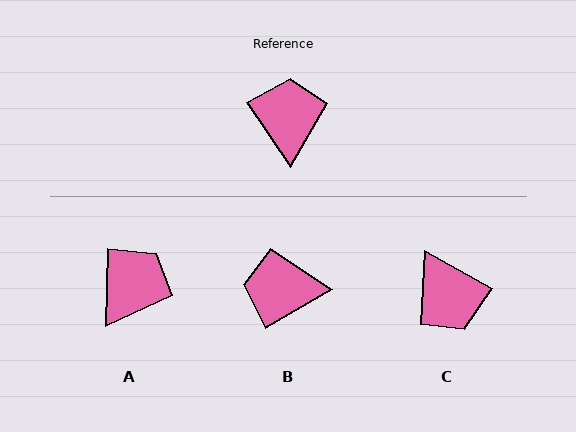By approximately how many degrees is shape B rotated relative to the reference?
Approximately 87 degrees counter-clockwise.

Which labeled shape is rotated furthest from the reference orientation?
C, about 153 degrees away.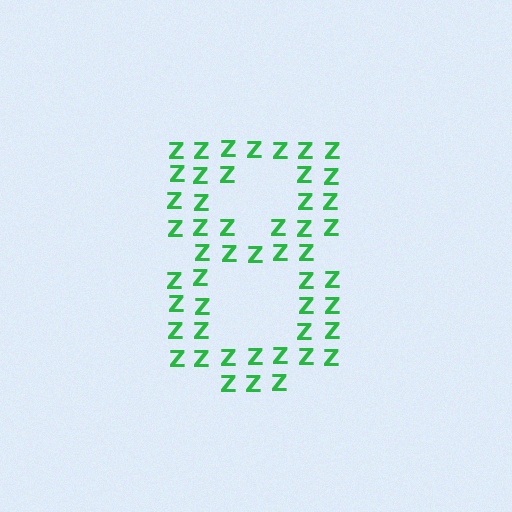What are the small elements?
The small elements are letter Z's.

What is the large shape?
The large shape is the digit 8.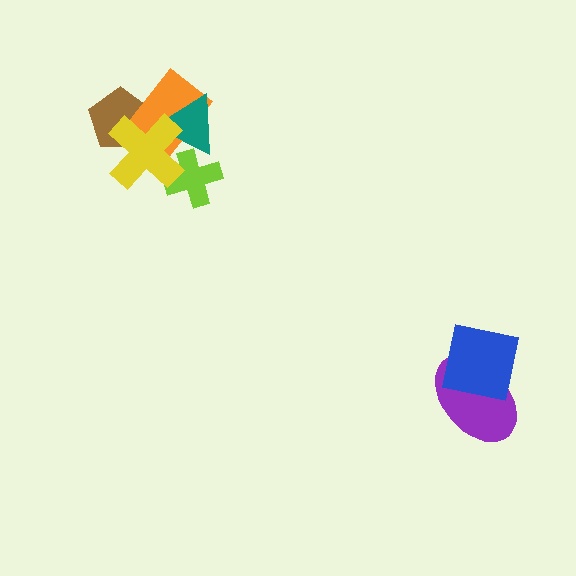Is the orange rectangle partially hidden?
Yes, it is partially covered by another shape.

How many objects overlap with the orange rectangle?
4 objects overlap with the orange rectangle.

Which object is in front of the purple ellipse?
The blue square is in front of the purple ellipse.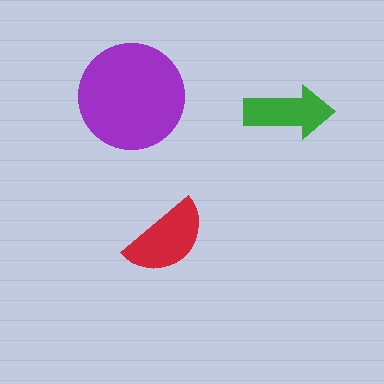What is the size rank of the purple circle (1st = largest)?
1st.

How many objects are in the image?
There are 3 objects in the image.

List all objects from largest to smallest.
The purple circle, the red semicircle, the green arrow.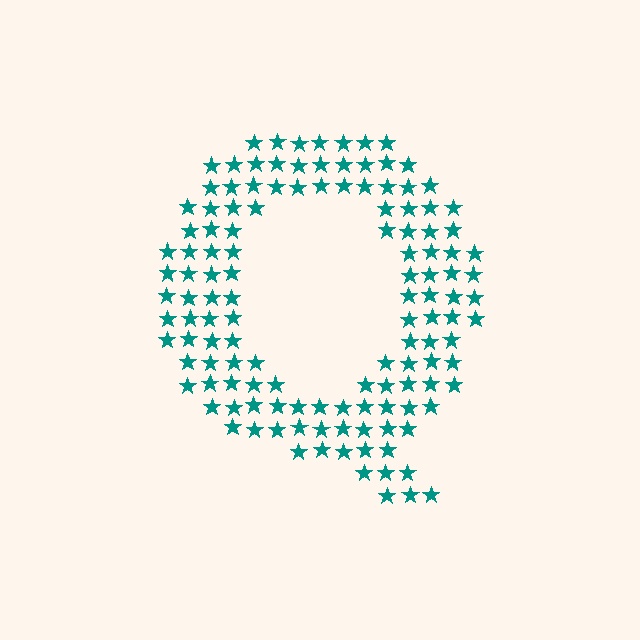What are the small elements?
The small elements are stars.